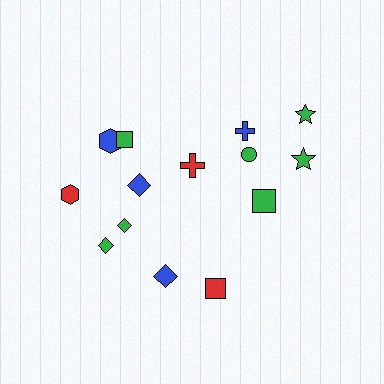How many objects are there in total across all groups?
There are 14 objects.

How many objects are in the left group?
There are 8 objects.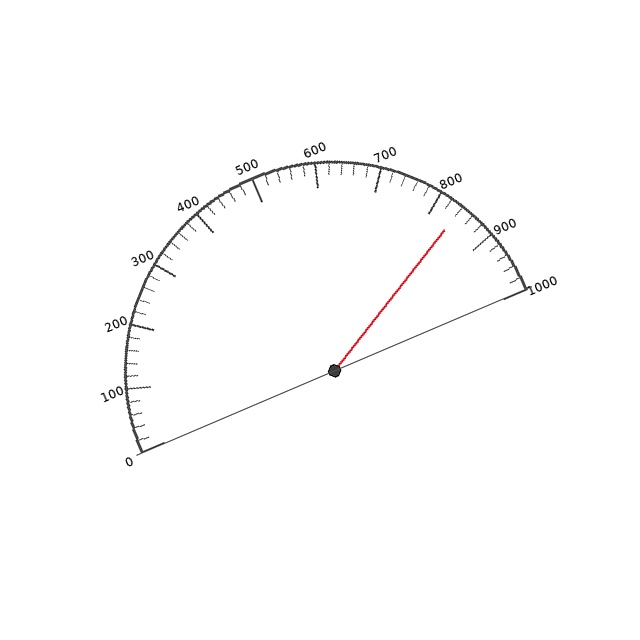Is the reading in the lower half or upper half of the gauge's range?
The reading is in the upper half of the range (0 to 1000).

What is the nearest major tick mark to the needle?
The nearest major tick mark is 800.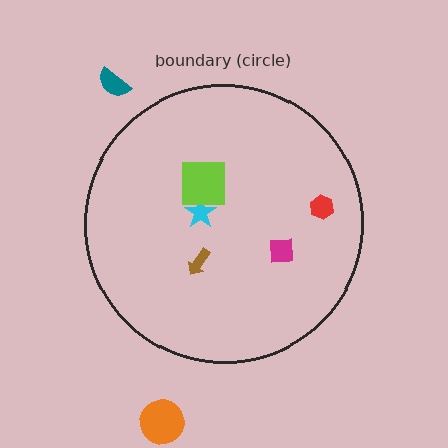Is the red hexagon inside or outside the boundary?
Inside.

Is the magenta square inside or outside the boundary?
Inside.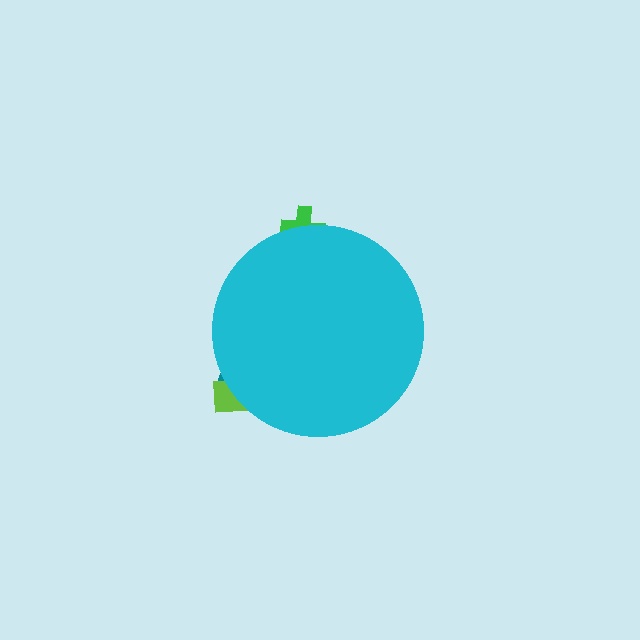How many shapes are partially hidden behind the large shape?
3 shapes are partially hidden.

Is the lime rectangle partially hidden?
Yes, the lime rectangle is partially hidden behind the cyan circle.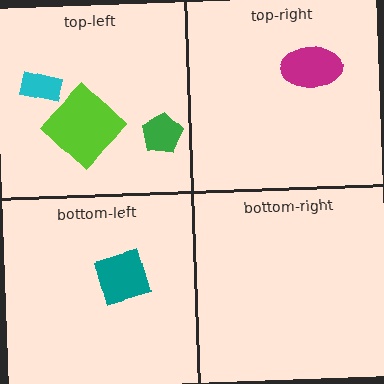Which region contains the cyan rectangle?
The top-left region.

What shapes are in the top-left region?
The green pentagon, the lime diamond, the cyan rectangle.